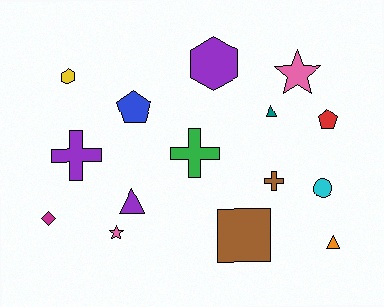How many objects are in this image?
There are 15 objects.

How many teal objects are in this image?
There is 1 teal object.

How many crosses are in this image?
There are 3 crosses.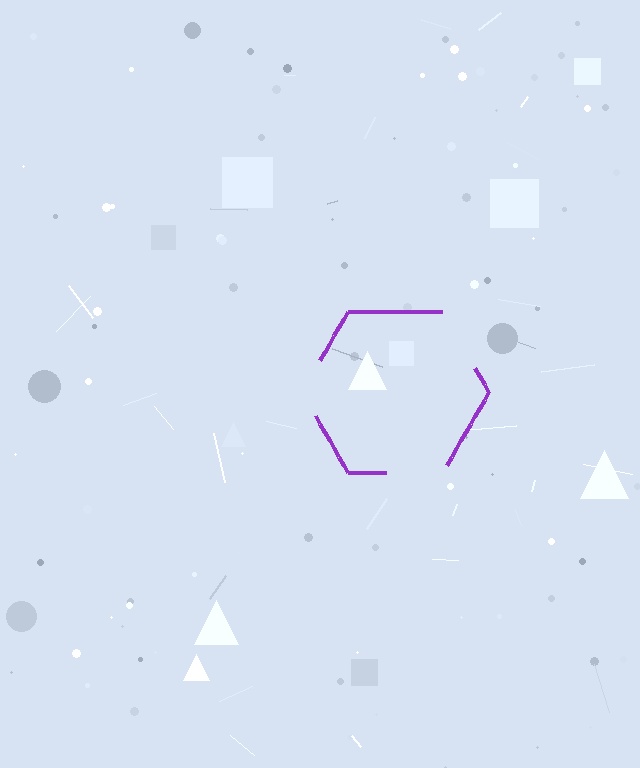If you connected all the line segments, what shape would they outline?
They would outline a hexagon.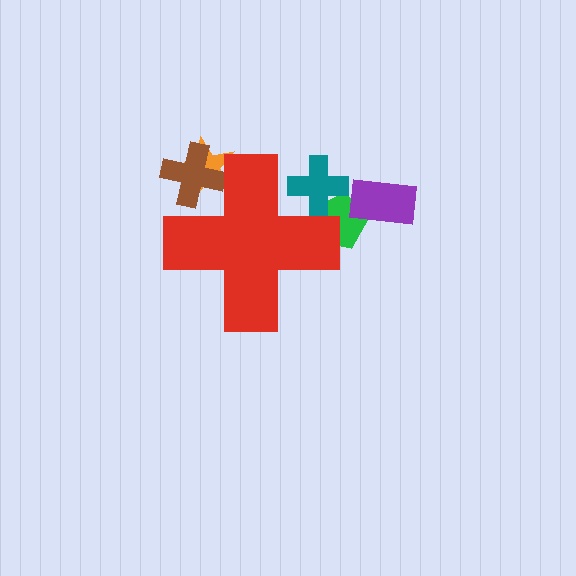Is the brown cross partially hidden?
Yes, the brown cross is partially hidden behind the red cross.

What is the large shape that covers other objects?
A red cross.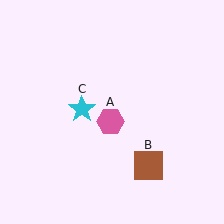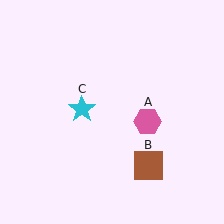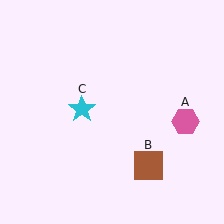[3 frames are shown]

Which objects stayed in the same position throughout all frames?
Brown square (object B) and cyan star (object C) remained stationary.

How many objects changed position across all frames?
1 object changed position: pink hexagon (object A).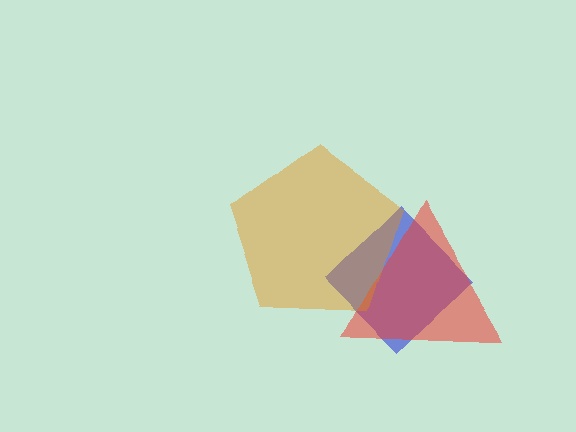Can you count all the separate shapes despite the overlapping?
Yes, there are 3 separate shapes.